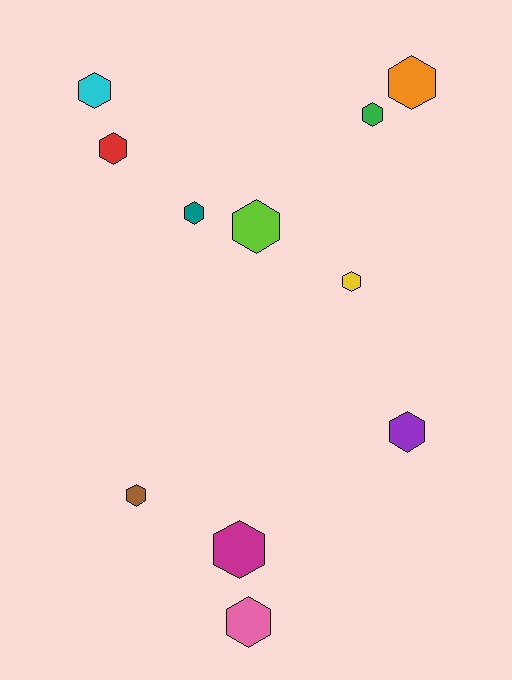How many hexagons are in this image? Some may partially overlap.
There are 11 hexagons.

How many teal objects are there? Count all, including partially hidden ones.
There is 1 teal object.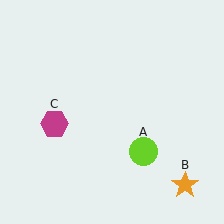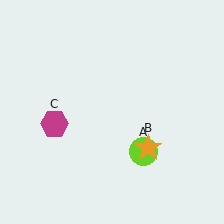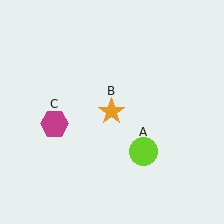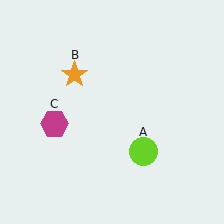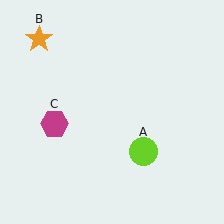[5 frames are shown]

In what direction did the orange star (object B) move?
The orange star (object B) moved up and to the left.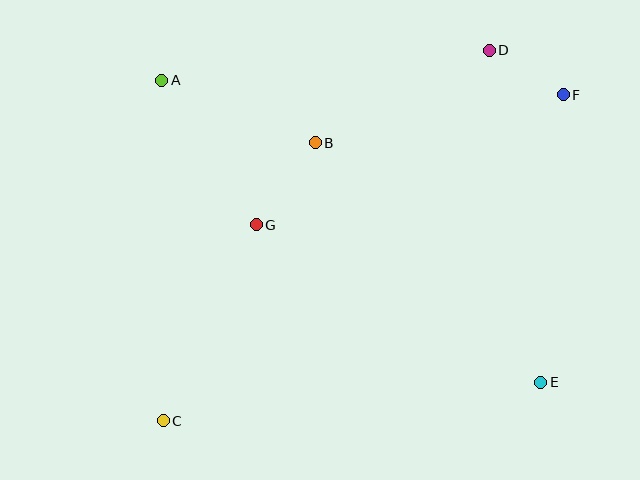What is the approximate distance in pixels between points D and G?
The distance between D and G is approximately 291 pixels.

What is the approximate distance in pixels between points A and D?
The distance between A and D is approximately 329 pixels.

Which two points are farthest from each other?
Points C and F are farthest from each other.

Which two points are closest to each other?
Points D and F are closest to each other.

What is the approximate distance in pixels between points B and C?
The distance between B and C is approximately 317 pixels.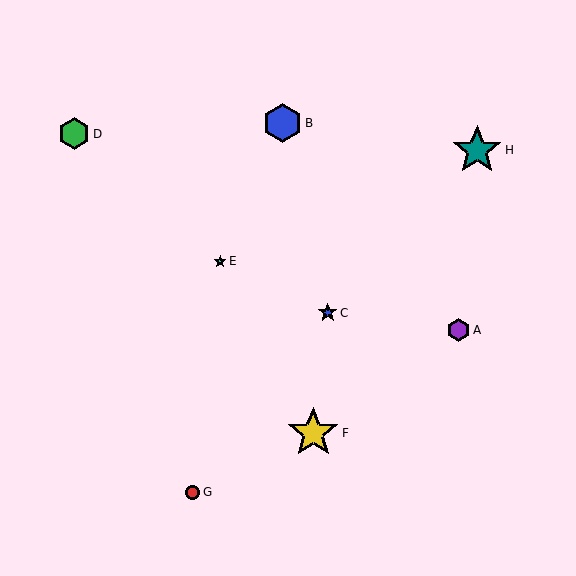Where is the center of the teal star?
The center of the teal star is at (477, 150).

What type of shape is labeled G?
Shape G is a red circle.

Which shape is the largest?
The yellow star (labeled F) is the largest.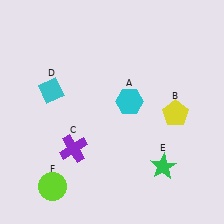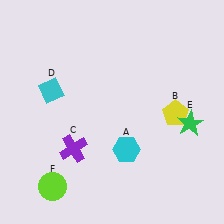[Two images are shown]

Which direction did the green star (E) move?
The green star (E) moved up.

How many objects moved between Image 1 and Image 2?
2 objects moved between the two images.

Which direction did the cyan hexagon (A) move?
The cyan hexagon (A) moved down.